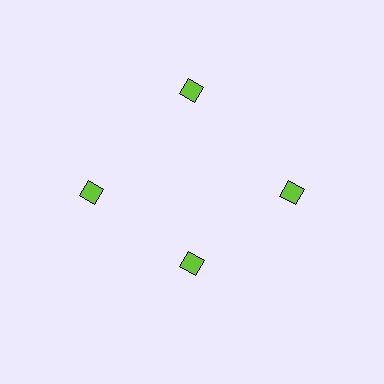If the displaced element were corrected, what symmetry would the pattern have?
It would have 4-fold rotational symmetry — the pattern would map onto itself every 90 degrees.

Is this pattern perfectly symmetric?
No. The 4 lime diamonds are arranged in a ring, but one element near the 6 o'clock position is pulled inward toward the center, breaking the 4-fold rotational symmetry.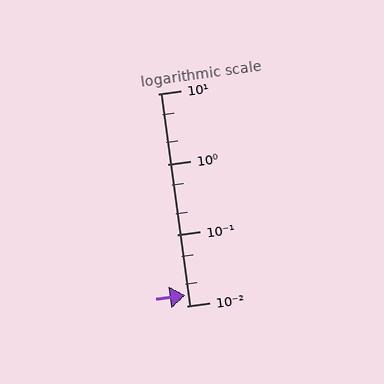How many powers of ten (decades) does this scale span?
The scale spans 3 decades, from 0.01 to 10.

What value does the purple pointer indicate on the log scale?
The pointer indicates approximately 0.014.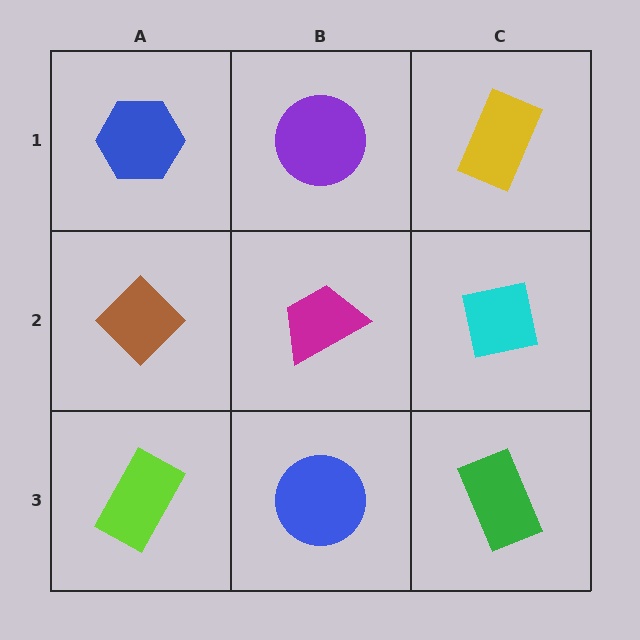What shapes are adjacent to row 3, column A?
A brown diamond (row 2, column A), a blue circle (row 3, column B).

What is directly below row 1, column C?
A cyan square.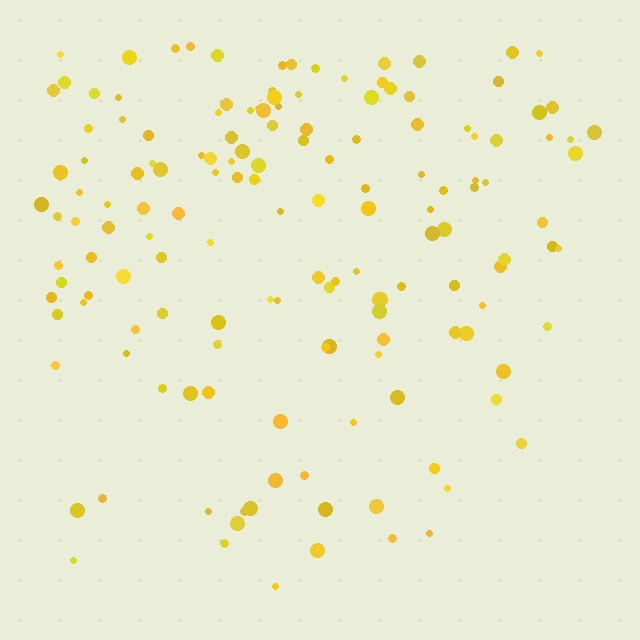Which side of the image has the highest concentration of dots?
The top.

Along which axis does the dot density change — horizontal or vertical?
Vertical.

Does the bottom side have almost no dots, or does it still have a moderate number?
Still a moderate number, just noticeably fewer than the top.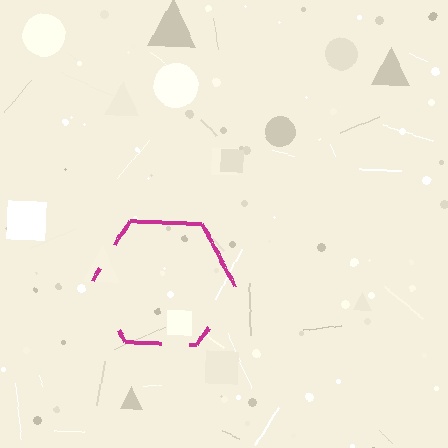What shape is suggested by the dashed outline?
The dashed outline suggests a hexagon.